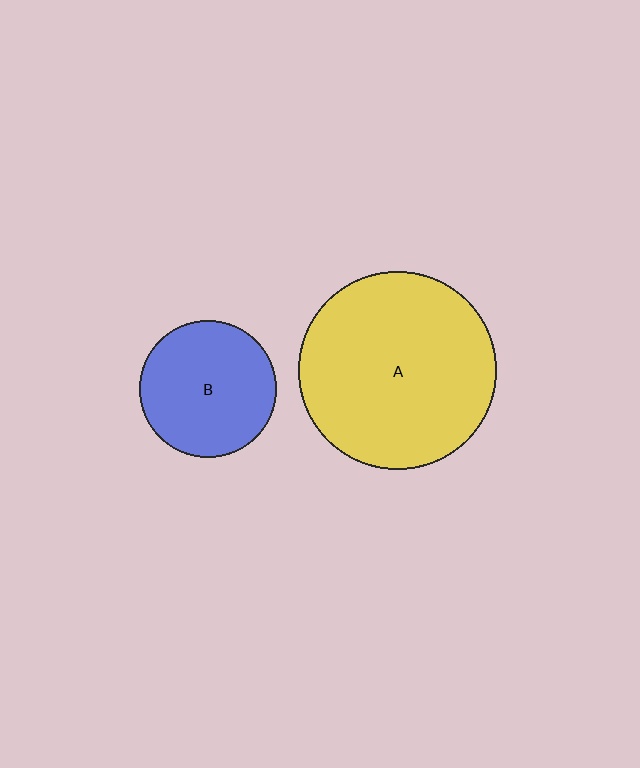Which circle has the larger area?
Circle A (yellow).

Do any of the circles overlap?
No, none of the circles overlap.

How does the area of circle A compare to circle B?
Approximately 2.1 times.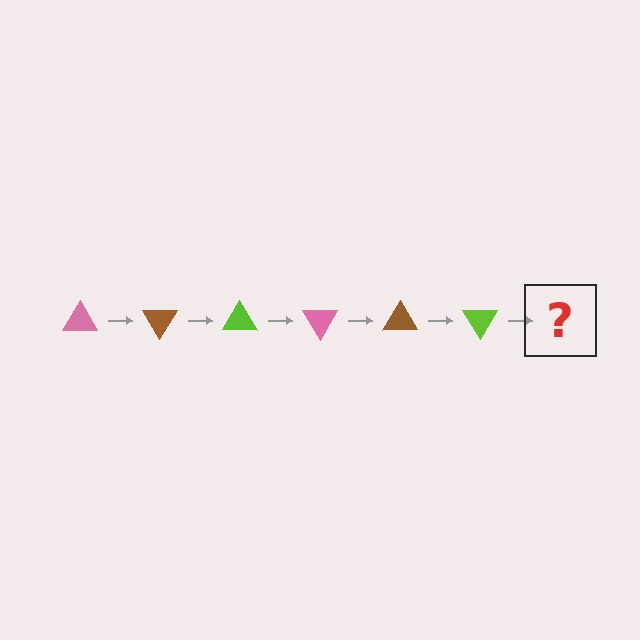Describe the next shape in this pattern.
It should be a pink triangle, rotated 360 degrees from the start.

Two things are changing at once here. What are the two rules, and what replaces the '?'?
The two rules are that it rotates 60 degrees each step and the color cycles through pink, brown, and lime. The '?' should be a pink triangle, rotated 360 degrees from the start.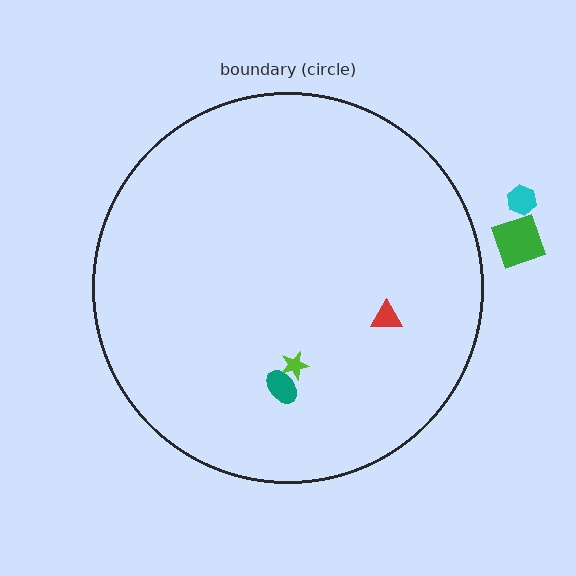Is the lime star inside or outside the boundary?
Inside.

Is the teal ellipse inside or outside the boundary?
Inside.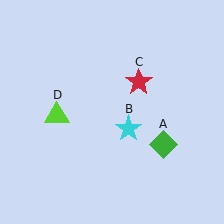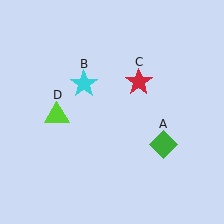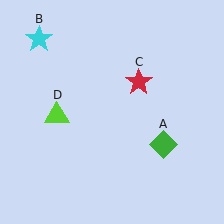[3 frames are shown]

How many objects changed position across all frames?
1 object changed position: cyan star (object B).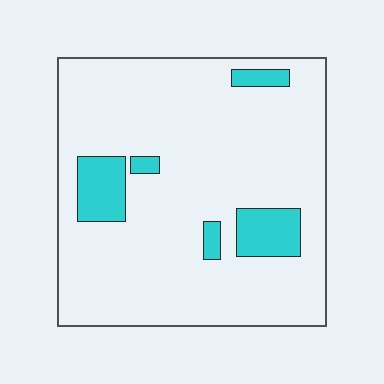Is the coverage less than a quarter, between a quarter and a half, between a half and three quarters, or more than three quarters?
Less than a quarter.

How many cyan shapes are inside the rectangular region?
5.